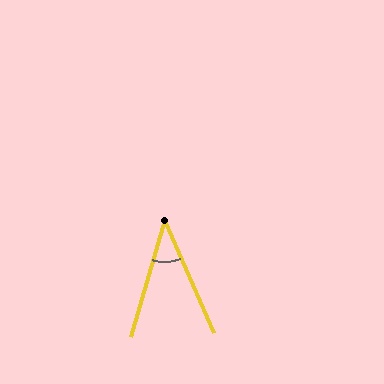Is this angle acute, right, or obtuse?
It is acute.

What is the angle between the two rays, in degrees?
Approximately 40 degrees.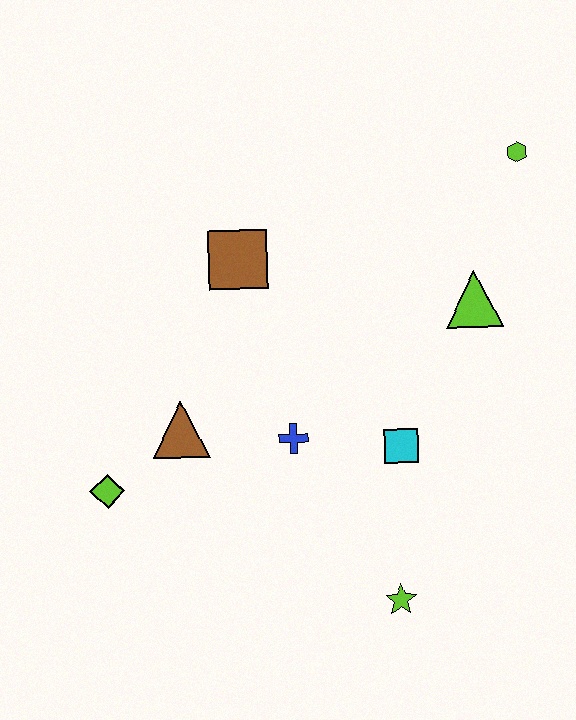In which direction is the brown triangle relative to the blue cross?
The brown triangle is to the left of the blue cross.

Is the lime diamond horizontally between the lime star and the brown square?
No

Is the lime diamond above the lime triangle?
No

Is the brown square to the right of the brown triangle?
Yes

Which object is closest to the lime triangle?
The lime hexagon is closest to the lime triangle.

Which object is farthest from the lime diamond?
The lime hexagon is farthest from the lime diamond.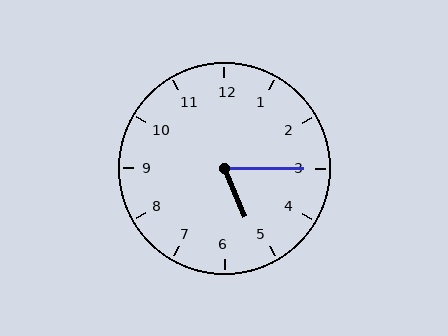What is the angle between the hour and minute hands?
Approximately 68 degrees.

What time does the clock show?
5:15.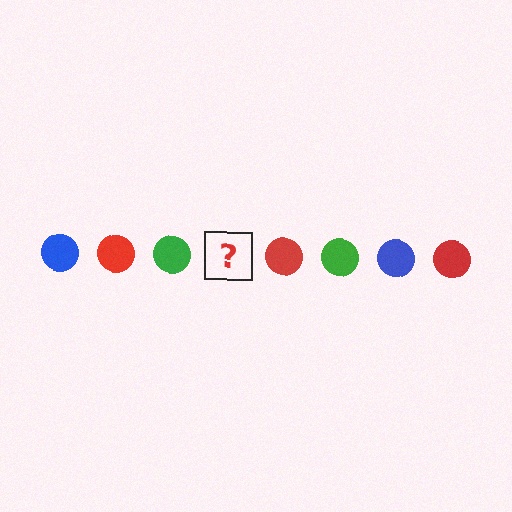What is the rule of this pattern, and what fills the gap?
The rule is that the pattern cycles through blue, red, green circles. The gap should be filled with a blue circle.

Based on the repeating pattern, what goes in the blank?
The blank should be a blue circle.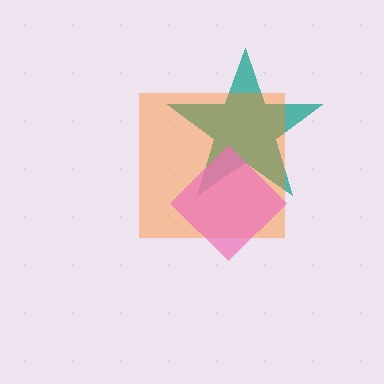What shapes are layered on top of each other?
The layered shapes are: a teal star, an orange square, a pink diamond.